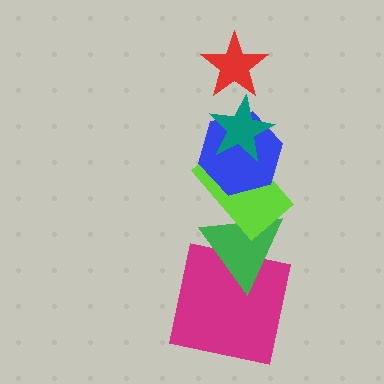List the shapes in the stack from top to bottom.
From top to bottom: the red star, the teal star, the blue hexagon, the lime rectangle, the green triangle, the magenta square.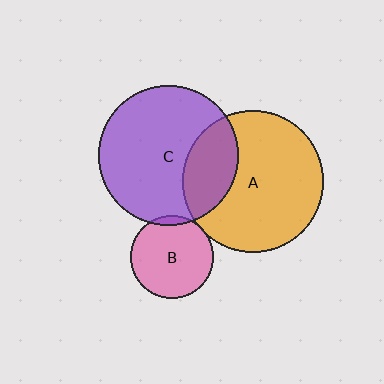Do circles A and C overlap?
Yes.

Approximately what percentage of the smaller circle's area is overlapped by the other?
Approximately 25%.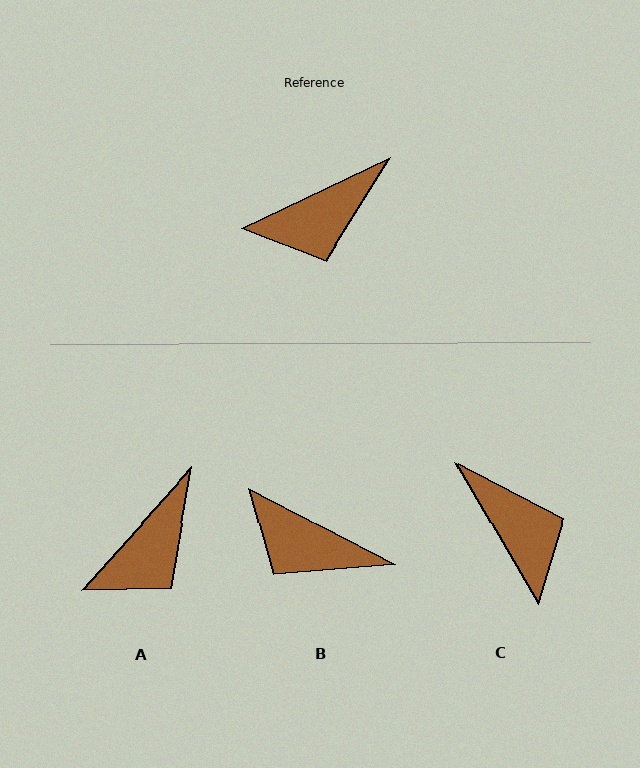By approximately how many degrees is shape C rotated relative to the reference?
Approximately 95 degrees counter-clockwise.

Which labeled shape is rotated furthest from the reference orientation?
C, about 95 degrees away.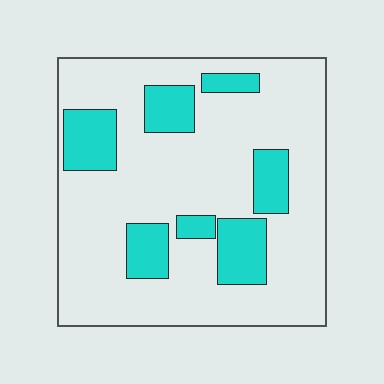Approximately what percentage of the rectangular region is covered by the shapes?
Approximately 20%.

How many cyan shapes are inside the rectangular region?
7.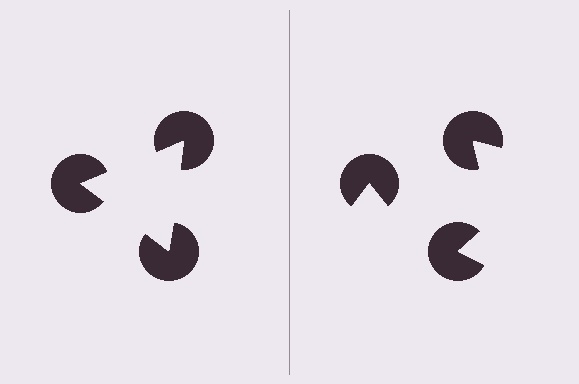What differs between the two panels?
The pac-man discs are positioned identically on both sides; only the wedge orientations differ. On the left they align to a triangle; on the right they are misaligned.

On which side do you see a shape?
An illusory triangle appears on the left side. On the right side the wedge cuts are rotated, so no coherent shape forms.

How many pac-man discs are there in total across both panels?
6 — 3 on each side.